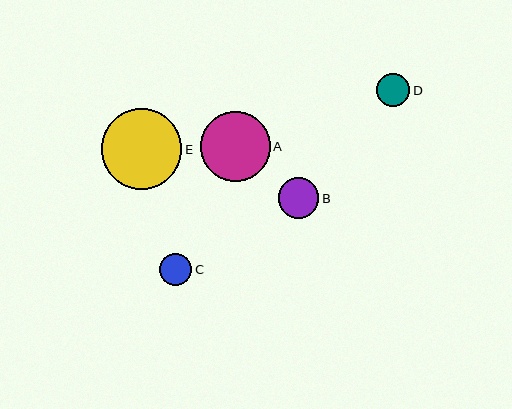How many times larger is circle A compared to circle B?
Circle A is approximately 1.7 times the size of circle B.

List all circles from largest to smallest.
From largest to smallest: E, A, B, D, C.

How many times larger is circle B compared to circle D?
Circle B is approximately 1.2 times the size of circle D.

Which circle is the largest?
Circle E is the largest with a size of approximately 81 pixels.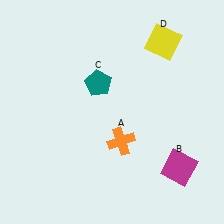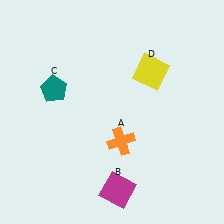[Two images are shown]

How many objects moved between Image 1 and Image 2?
3 objects moved between the two images.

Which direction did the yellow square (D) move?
The yellow square (D) moved down.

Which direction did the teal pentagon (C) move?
The teal pentagon (C) moved left.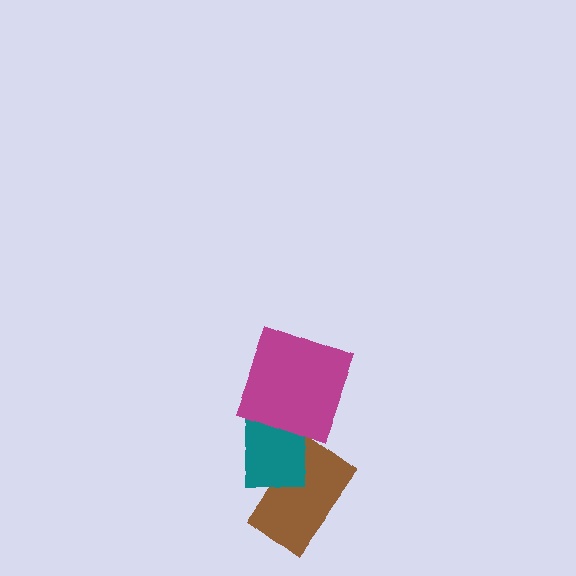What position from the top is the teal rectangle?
The teal rectangle is 2nd from the top.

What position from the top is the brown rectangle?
The brown rectangle is 3rd from the top.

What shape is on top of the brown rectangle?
The teal rectangle is on top of the brown rectangle.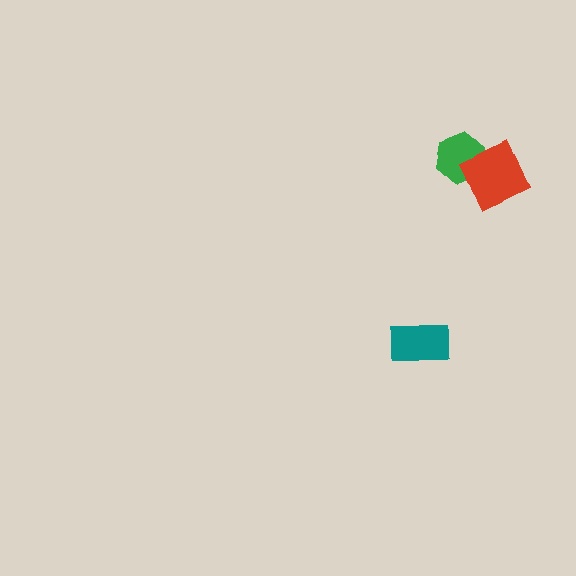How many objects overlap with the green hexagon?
1 object overlaps with the green hexagon.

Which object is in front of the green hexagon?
The red diamond is in front of the green hexagon.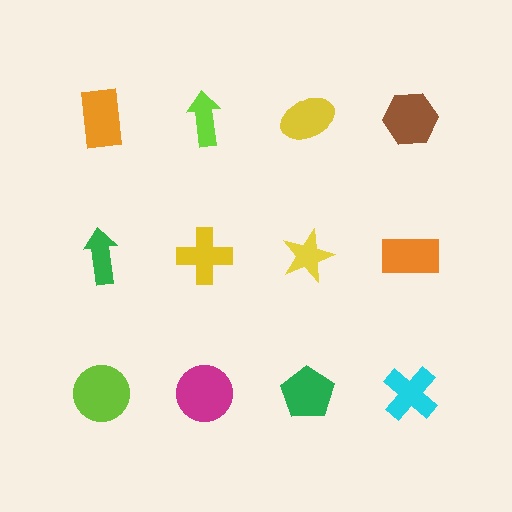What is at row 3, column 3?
A green pentagon.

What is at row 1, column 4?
A brown hexagon.